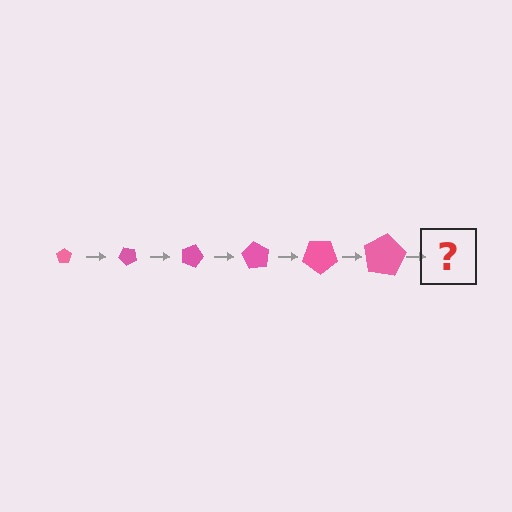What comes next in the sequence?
The next element should be a pentagon, larger than the previous one and rotated 270 degrees from the start.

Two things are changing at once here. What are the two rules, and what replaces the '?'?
The two rules are that the pentagon grows larger each step and it rotates 45 degrees each step. The '?' should be a pentagon, larger than the previous one and rotated 270 degrees from the start.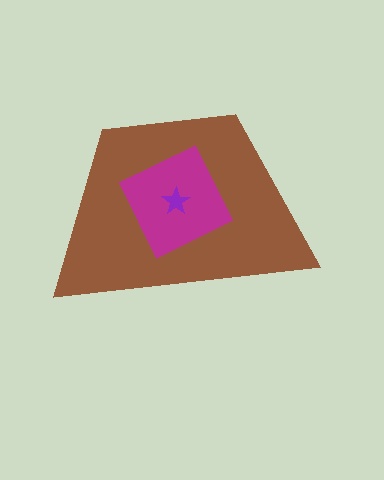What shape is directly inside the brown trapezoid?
The magenta diamond.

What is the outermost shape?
The brown trapezoid.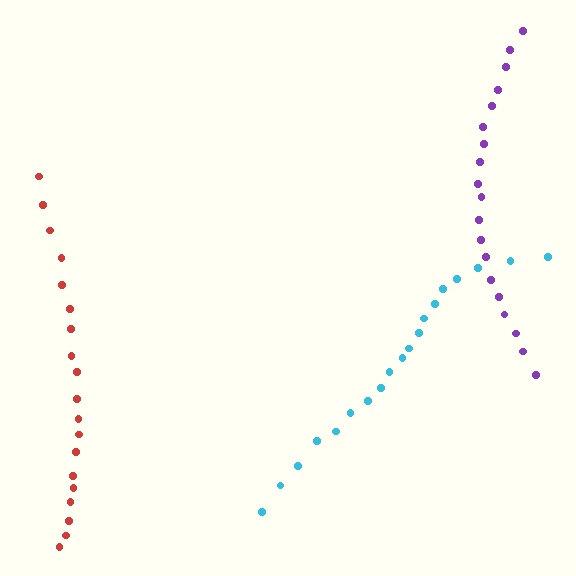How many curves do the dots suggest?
There are 3 distinct paths.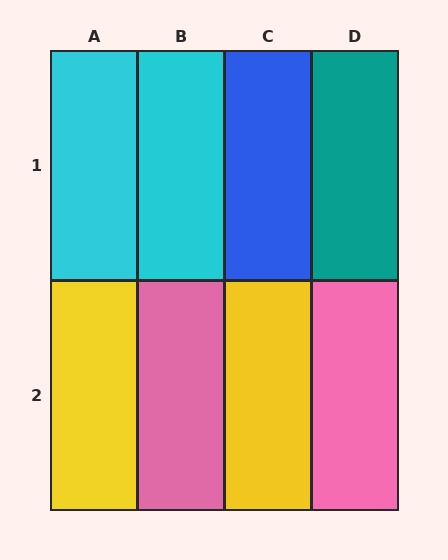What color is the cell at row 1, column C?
Blue.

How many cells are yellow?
2 cells are yellow.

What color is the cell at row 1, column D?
Teal.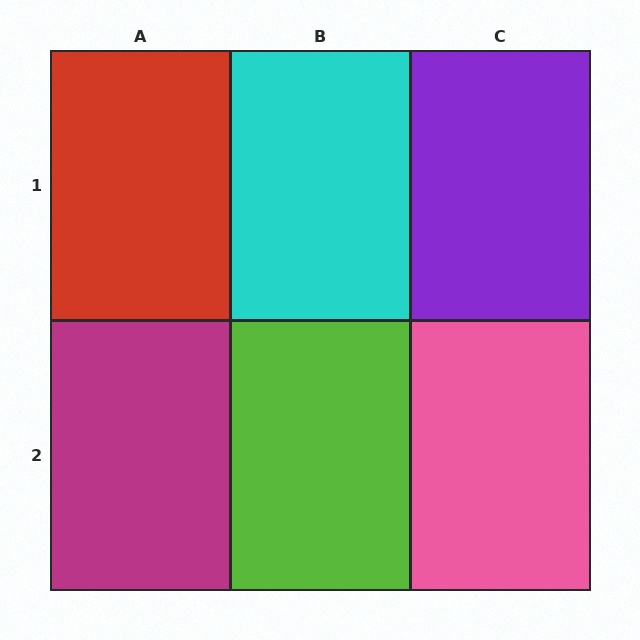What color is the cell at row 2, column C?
Pink.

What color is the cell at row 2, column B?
Lime.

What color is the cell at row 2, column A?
Magenta.